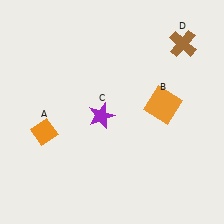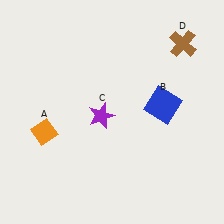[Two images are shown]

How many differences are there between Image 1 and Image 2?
There is 1 difference between the two images.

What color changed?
The square (B) changed from orange in Image 1 to blue in Image 2.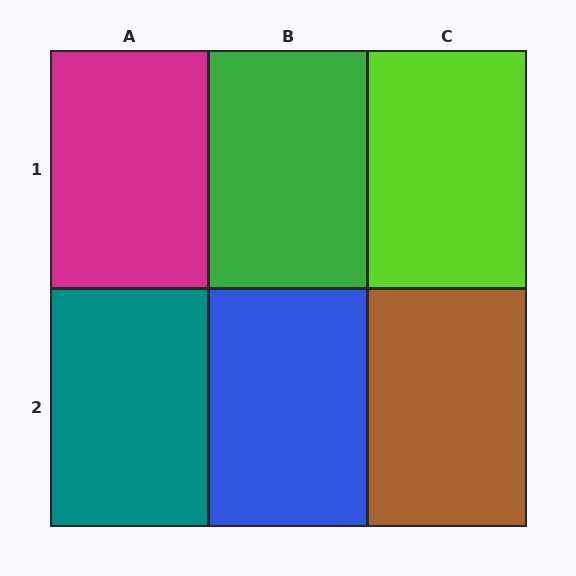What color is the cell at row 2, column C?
Brown.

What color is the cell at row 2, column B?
Blue.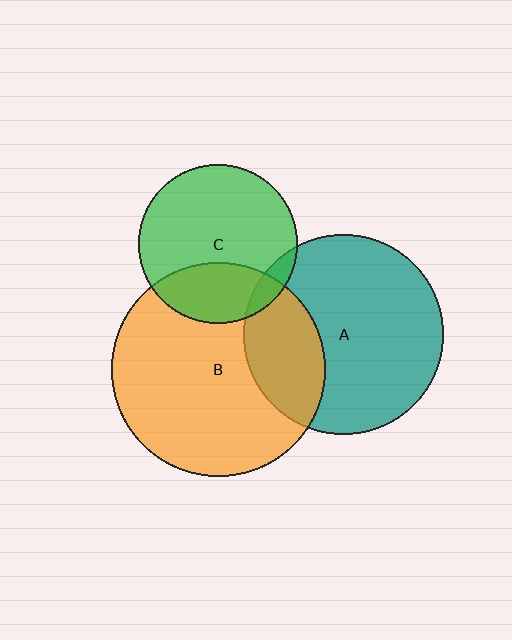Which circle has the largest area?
Circle B (orange).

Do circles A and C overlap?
Yes.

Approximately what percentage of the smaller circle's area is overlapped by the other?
Approximately 10%.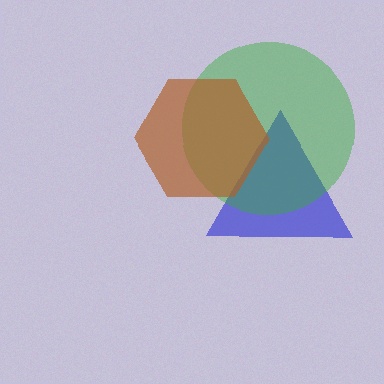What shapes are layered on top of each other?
The layered shapes are: a blue triangle, a green circle, a brown hexagon.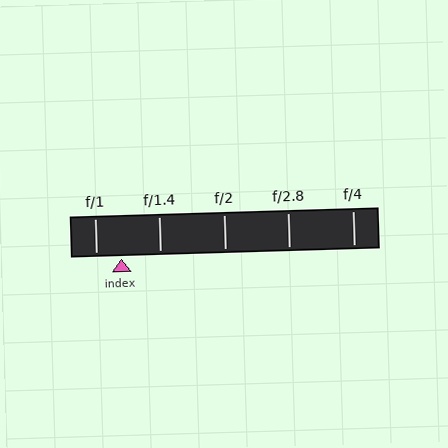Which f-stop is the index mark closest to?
The index mark is closest to f/1.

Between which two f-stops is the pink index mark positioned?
The index mark is between f/1 and f/1.4.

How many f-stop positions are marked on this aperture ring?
There are 5 f-stop positions marked.